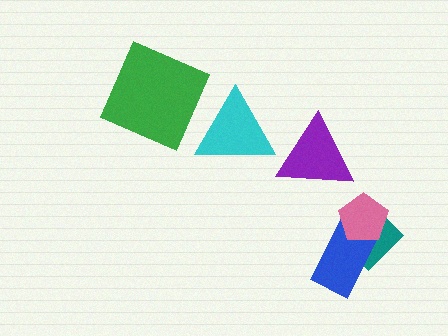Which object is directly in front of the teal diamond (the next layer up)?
The blue rectangle is directly in front of the teal diamond.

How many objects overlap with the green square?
0 objects overlap with the green square.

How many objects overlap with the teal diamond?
2 objects overlap with the teal diamond.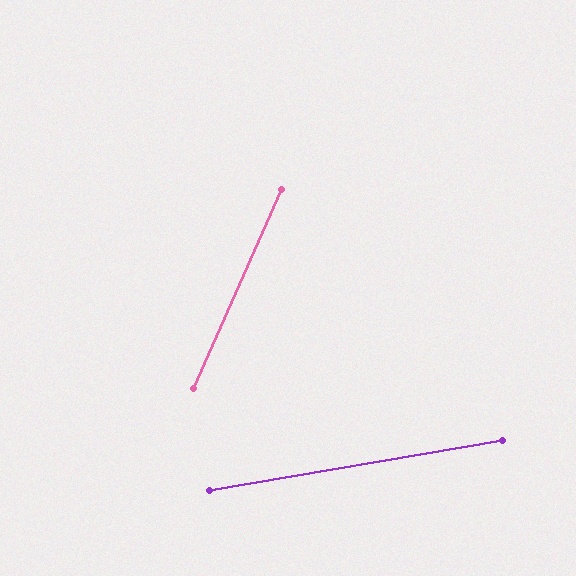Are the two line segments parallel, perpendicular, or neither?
Neither parallel nor perpendicular — they differ by about 56°.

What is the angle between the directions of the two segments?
Approximately 56 degrees.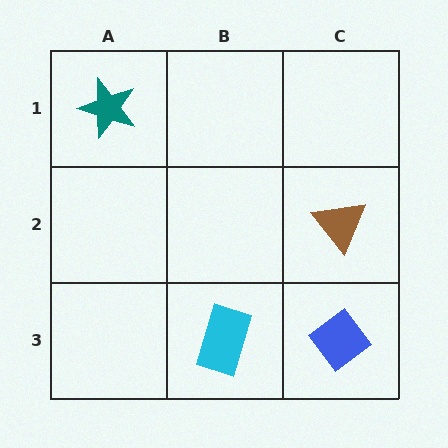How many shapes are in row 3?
2 shapes.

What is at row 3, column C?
A blue diamond.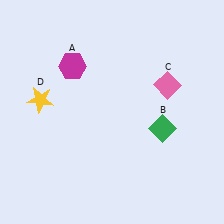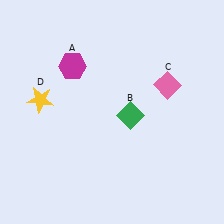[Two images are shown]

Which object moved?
The green diamond (B) moved left.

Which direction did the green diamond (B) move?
The green diamond (B) moved left.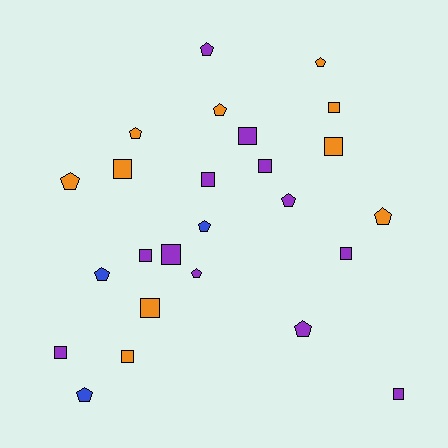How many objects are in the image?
There are 25 objects.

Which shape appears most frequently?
Square, with 13 objects.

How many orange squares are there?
There are 5 orange squares.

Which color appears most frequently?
Purple, with 12 objects.